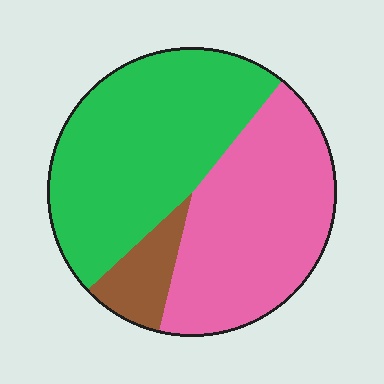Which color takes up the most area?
Green, at roughly 50%.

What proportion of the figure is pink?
Pink takes up between a quarter and a half of the figure.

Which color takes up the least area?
Brown, at roughly 10%.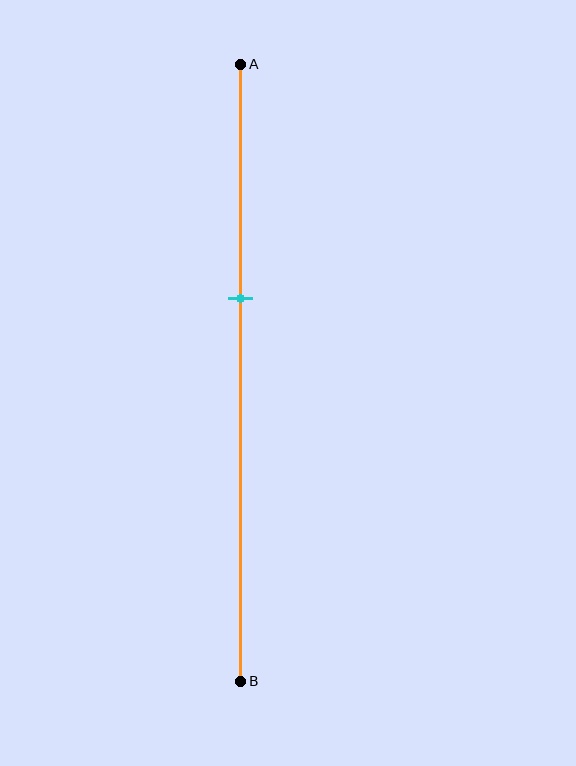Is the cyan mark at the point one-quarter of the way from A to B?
No, the mark is at about 40% from A, not at the 25% one-quarter point.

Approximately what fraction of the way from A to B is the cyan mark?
The cyan mark is approximately 40% of the way from A to B.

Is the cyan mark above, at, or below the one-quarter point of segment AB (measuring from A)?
The cyan mark is below the one-quarter point of segment AB.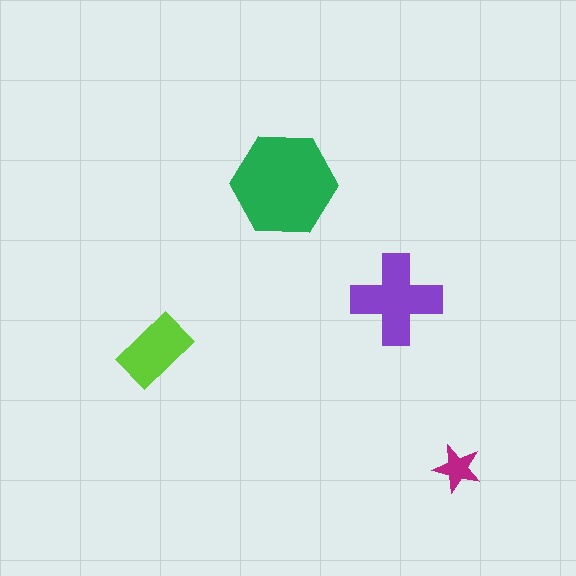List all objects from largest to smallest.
The green hexagon, the purple cross, the lime rectangle, the magenta star.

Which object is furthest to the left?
The lime rectangle is leftmost.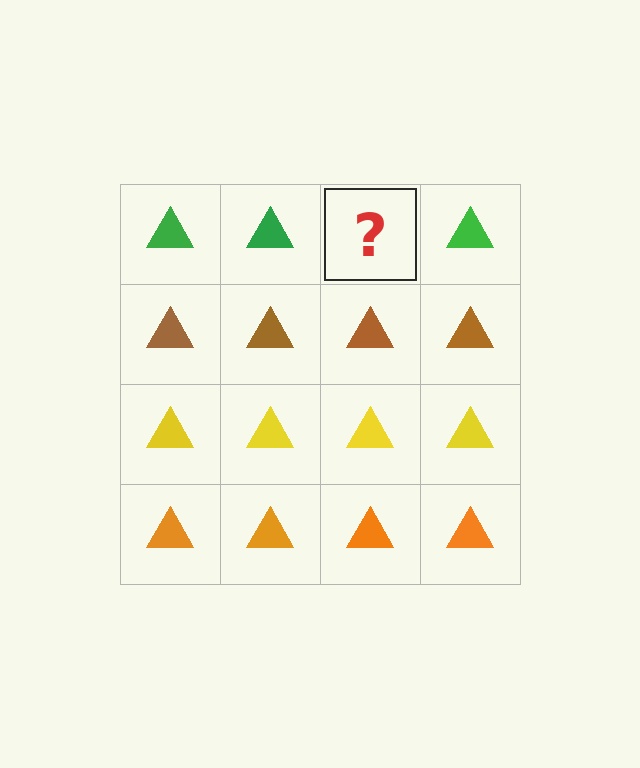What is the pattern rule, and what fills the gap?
The rule is that each row has a consistent color. The gap should be filled with a green triangle.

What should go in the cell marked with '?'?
The missing cell should contain a green triangle.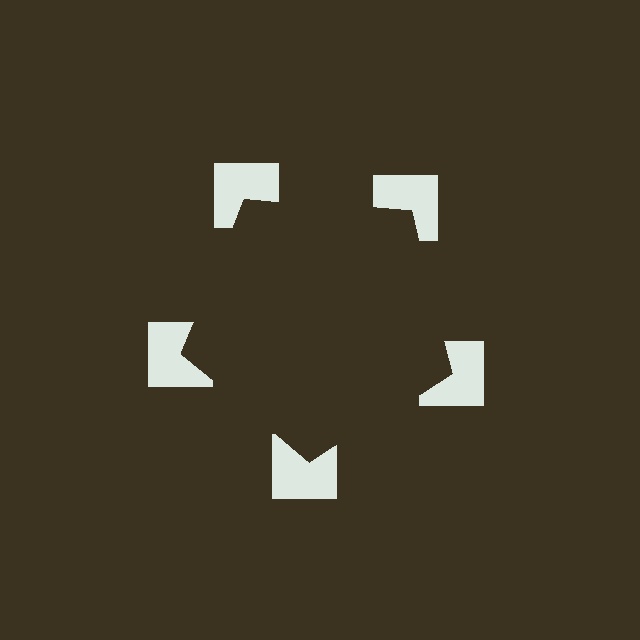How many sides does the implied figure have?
5 sides.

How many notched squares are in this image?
There are 5 — one at each vertex of the illusory pentagon.